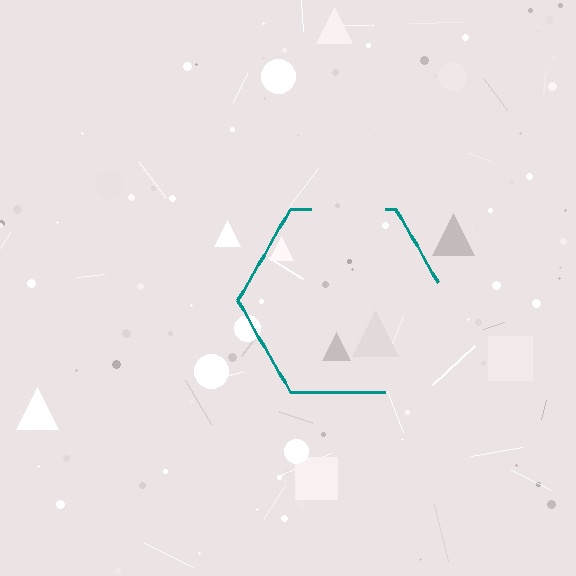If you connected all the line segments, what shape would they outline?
They would outline a hexagon.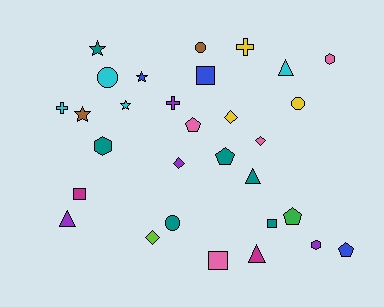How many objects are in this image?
There are 30 objects.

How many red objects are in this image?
There are no red objects.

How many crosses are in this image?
There are 3 crosses.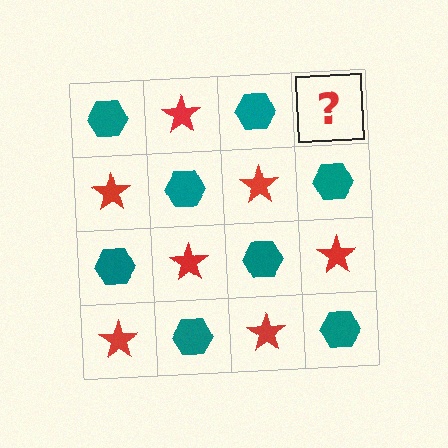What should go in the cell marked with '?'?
The missing cell should contain a red star.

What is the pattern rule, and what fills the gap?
The rule is that it alternates teal hexagon and red star in a checkerboard pattern. The gap should be filled with a red star.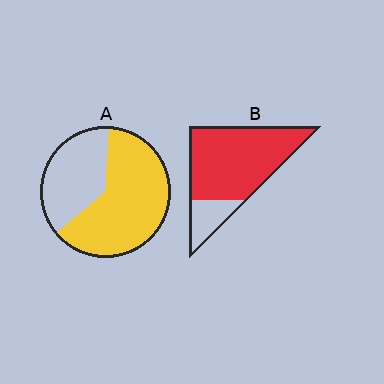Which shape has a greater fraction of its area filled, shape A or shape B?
Shape B.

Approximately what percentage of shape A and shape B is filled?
A is approximately 65% and B is approximately 80%.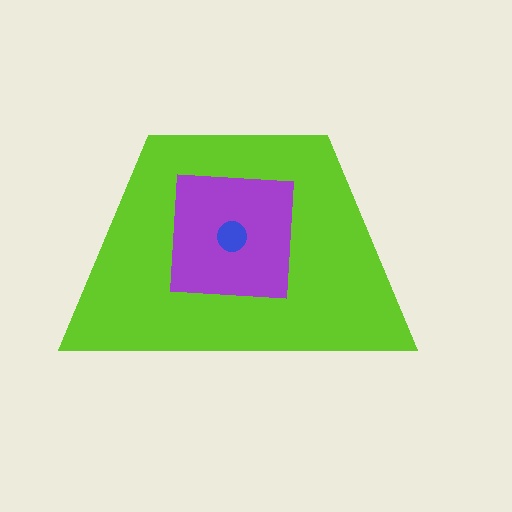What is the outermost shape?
The lime trapezoid.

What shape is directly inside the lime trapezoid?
The purple square.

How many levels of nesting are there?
3.